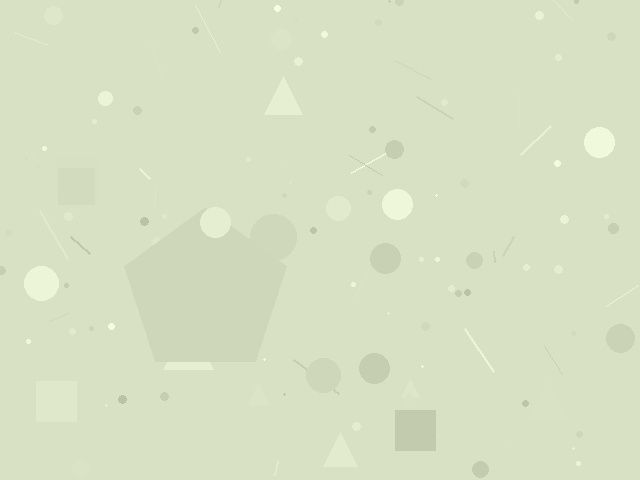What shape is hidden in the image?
A pentagon is hidden in the image.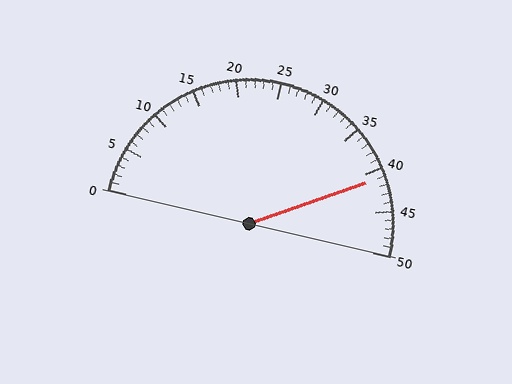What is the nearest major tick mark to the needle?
The nearest major tick mark is 40.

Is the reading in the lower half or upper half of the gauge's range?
The reading is in the upper half of the range (0 to 50).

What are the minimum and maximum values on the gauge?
The gauge ranges from 0 to 50.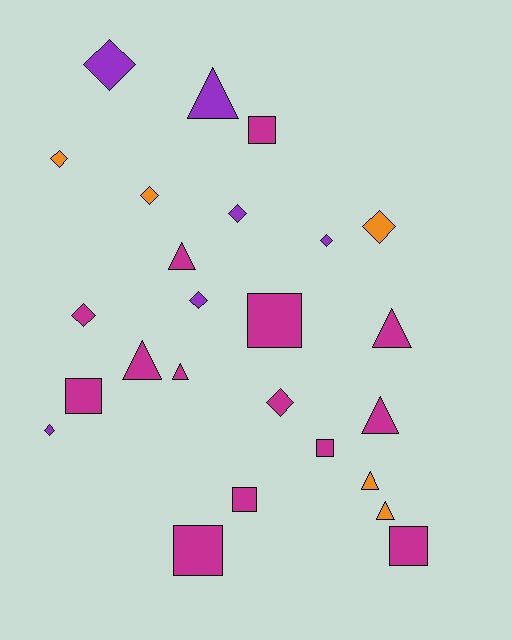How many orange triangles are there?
There are 2 orange triangles.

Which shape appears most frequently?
Diamond, with 10 objects.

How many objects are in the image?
There are 25 objects.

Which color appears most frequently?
Magenta, with 14 objects.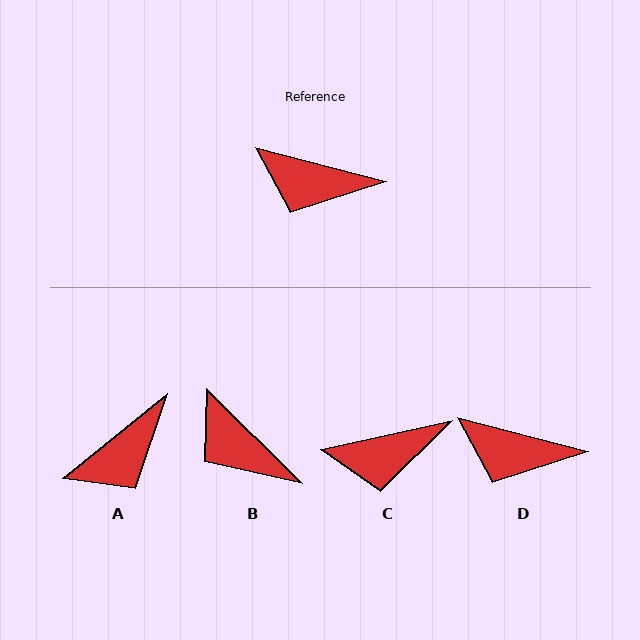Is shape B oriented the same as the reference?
No, it is off by about 30 degrees.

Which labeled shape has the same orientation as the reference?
D.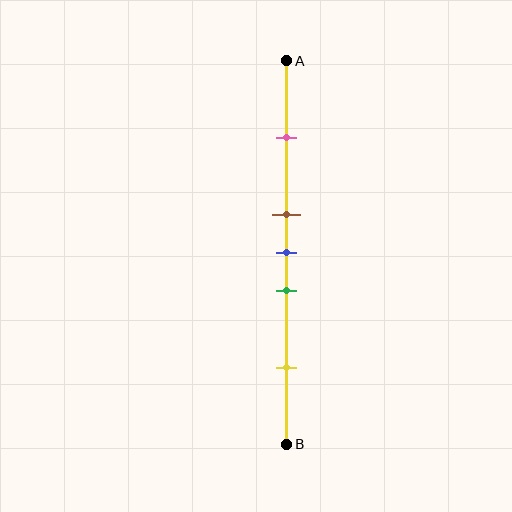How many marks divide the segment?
There are 5 marks dividing the segment.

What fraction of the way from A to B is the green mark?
The green mark is approximately 60% (0.6) of the way from A to B.